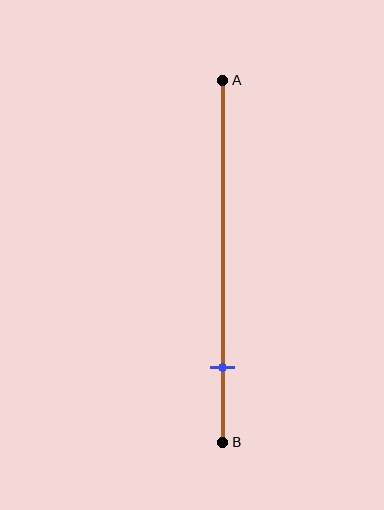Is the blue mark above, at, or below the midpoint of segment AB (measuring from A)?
The blue mark is below the midpoint of segment AB.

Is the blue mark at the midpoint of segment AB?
No, the mark is at about 80% from A, not at the 50% midpoint.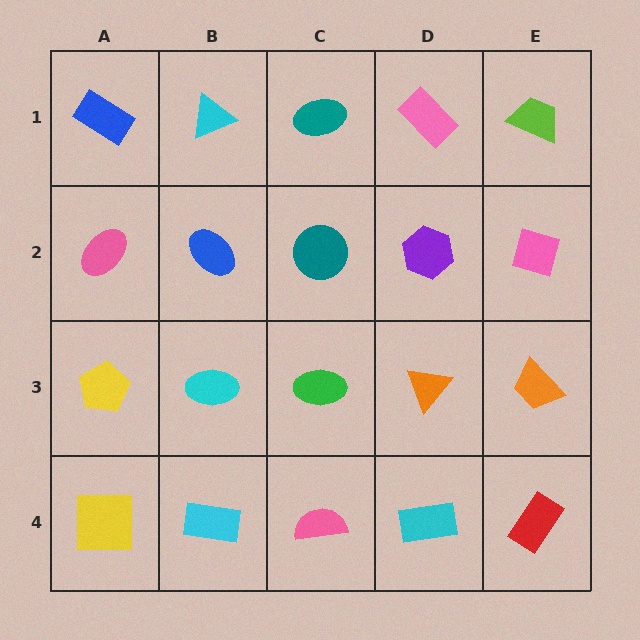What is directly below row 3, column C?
A pink semicircle.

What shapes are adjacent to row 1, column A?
A pink ellipse (row 2, column A), a cyan triangle (row 1, column B).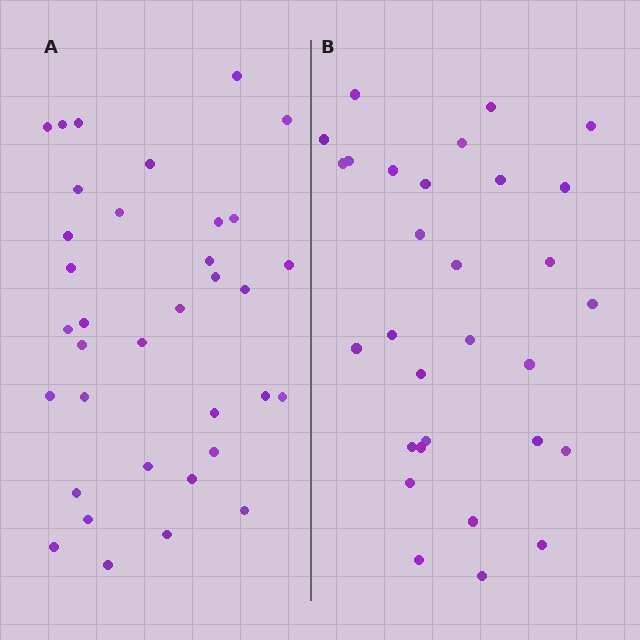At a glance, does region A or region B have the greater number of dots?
Region A (the left region) has more dots.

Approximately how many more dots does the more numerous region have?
Region A has about 5 more dots than region B.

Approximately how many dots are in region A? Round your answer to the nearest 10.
About 40 dots. (The exact count is 35, which rounds to 40.)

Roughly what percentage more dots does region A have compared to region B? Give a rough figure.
About 15% more.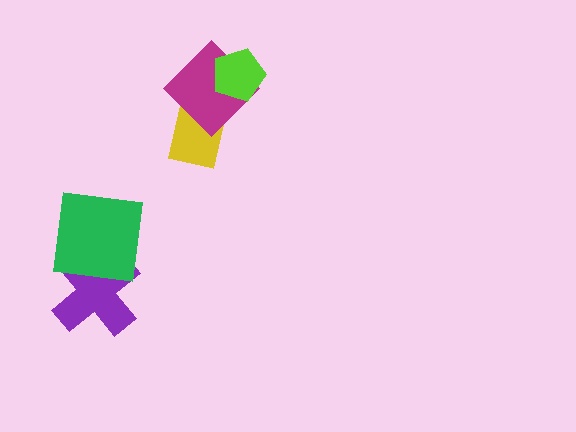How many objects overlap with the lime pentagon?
1 object overlaps with the lime pentagon.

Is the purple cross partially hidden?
Yes, it is partially covered by another shape.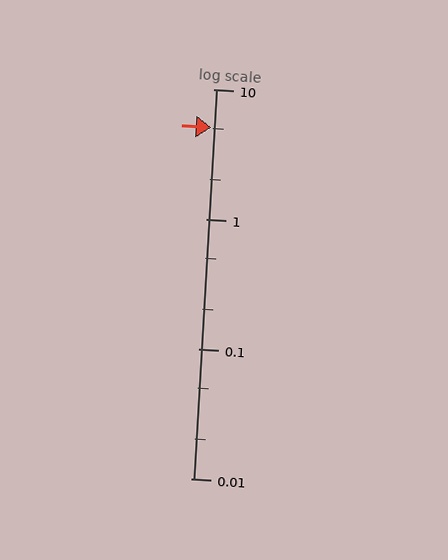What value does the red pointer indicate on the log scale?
The pointer indicates approximately 5.1.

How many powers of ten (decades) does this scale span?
The scale spans 3 decades, from 0.01 to 10.